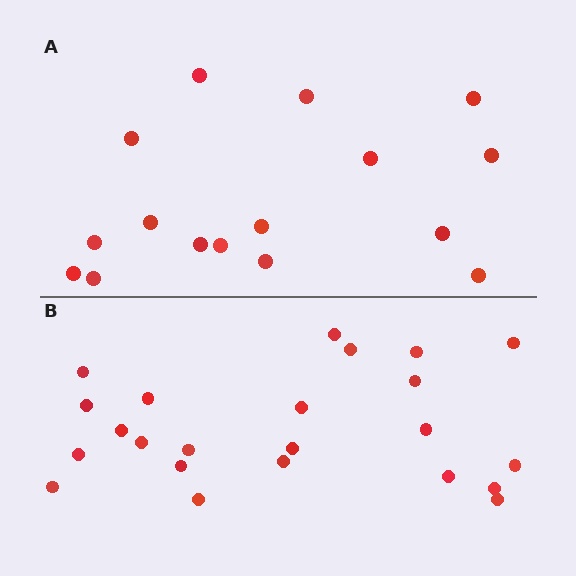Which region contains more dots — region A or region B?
Region B (the bottom region) has more dots.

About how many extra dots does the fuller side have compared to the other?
Region B has roughly 8 or so more dots than region A.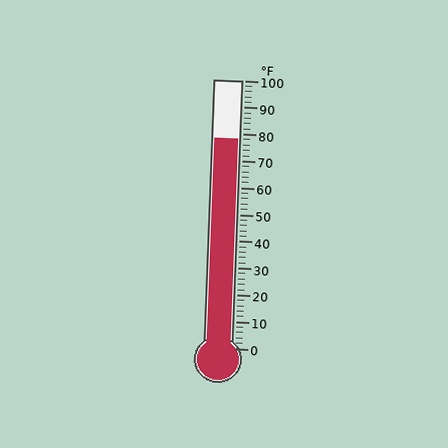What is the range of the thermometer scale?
The thermometer scale ranges from 0°F to 100°F.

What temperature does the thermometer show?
The thermometer shows approximately 78°F.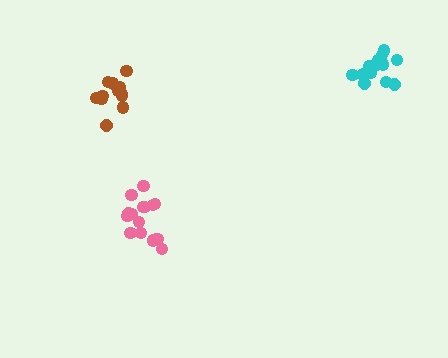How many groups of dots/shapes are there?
There are 3 groups.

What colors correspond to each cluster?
The clusters are colored: brown, pink, cyan.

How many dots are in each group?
Group 1: 12 dots, Group 2: 16 dots, Group 3: 13 dots (41 total).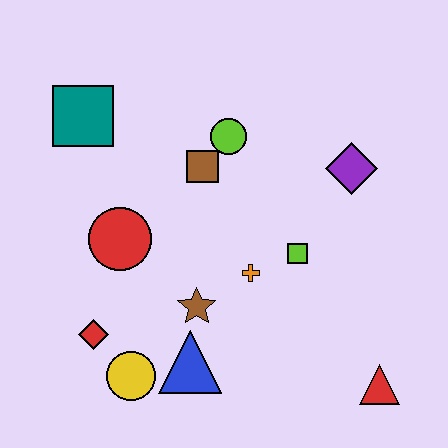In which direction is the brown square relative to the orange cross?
The brown square is above the orange cross.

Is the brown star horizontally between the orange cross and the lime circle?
No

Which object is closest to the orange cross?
The lime square is closest to the orange cross.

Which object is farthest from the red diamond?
The purple diamond is farthest from the red diamond.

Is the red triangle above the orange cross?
No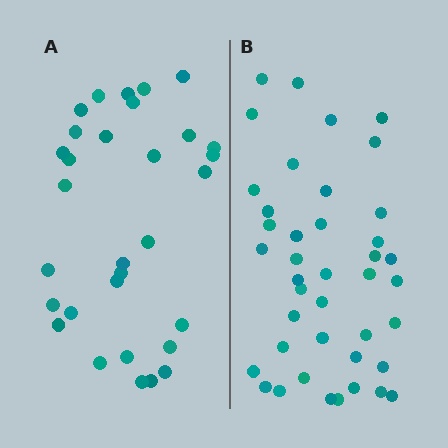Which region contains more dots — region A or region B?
Region B (the right region) has more dots.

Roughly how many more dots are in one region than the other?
Region B has roughly 10 or so more dots than region A.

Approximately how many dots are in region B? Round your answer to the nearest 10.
About 40 dots. (The exact count is 41, which rounds to 40.)